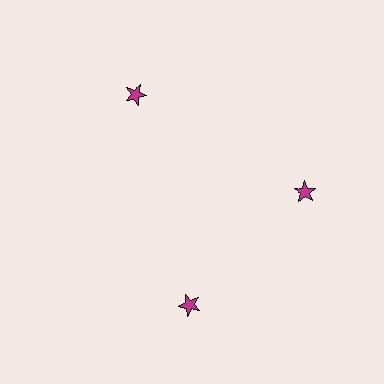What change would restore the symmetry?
The symmetry would be restored by rotating it back into even spacing with its neighbors so that all 3 stars sit at equal angles and equal distance from the center.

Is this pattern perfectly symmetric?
No. The 3 magenta stars are arranged in a ring, but one element near the 7 o'clock position is rotated out of alignment along the ring, breaking the 3-fold rotational symmetry.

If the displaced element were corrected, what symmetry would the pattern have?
It would have 3-fold rotational symmetry — the pattern would map onto itself every 120 degrees.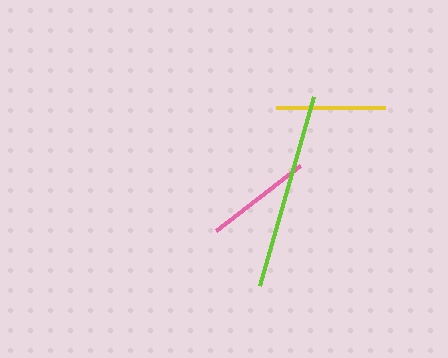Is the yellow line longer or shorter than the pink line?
The yellow line is longer than the pink line.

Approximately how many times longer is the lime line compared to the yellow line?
The lime line is approximately 1.8 times the length of the yellow line.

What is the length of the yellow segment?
The yellow segment is approximately 109 pixels long.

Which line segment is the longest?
The lime line is the longest at approximately 197 pixels.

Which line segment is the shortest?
The pink line is the shortest at approximately 106 pixels.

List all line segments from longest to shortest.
From longest to shortest: lime, yellow, pink.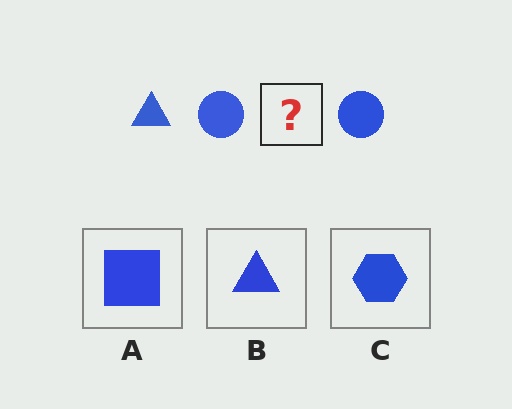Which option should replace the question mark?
Option B.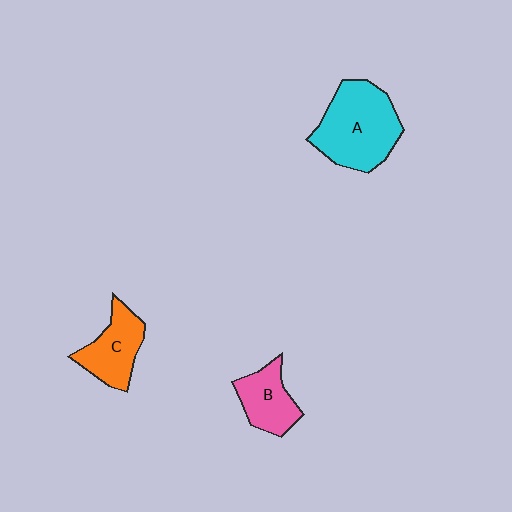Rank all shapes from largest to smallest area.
From largest to smallest: A (cyan), C (orange), B (pink).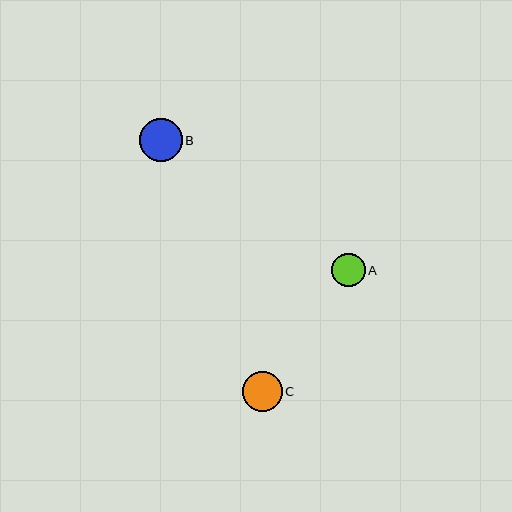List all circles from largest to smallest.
From largest to smallest: B, C, A.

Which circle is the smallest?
Circle A is the smallest with a size of approximately 34 pixels.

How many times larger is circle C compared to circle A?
Circle C is approximately 1.2 times the size of circle A.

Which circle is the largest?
Circle B is the largest with a size of approximately 43 pixels.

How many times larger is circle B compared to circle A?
Circle B is approximately 1.3 times the size of circle A.